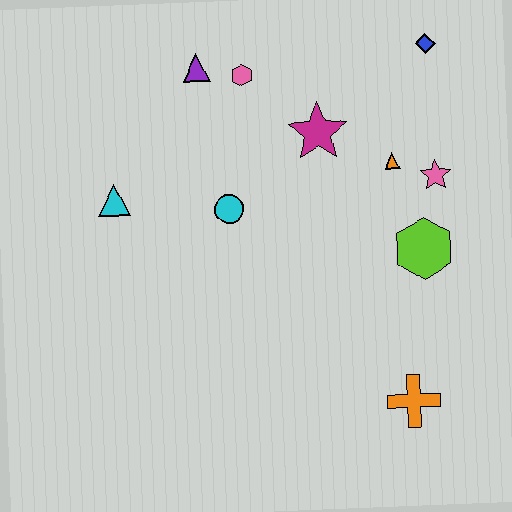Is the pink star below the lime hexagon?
No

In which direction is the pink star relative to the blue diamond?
The pink star is below the blue diamond.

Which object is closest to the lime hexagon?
The pink star is closest to the lime hexagon.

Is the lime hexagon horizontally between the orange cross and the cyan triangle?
No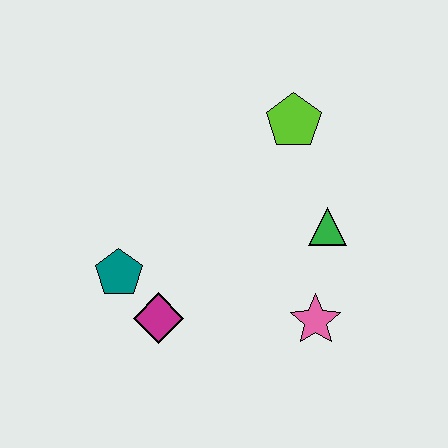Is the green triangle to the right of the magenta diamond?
Yes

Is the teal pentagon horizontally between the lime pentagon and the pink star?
No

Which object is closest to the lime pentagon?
The green triangle is closest to the lime pentagon.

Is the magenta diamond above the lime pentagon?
No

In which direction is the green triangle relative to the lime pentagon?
The green triangle is below the lime pentagon.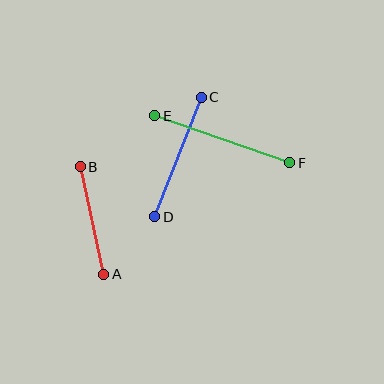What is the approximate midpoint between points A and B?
The midpoint is at approximately (92, 220) pixels.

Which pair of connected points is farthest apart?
Points E and F are farthest apart.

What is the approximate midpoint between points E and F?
The midpoint is at approximately (222, 139) pixels.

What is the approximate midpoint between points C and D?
The midpoint is at approximately (178, 157) pixels.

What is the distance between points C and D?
The distance is approximately 128 pixels.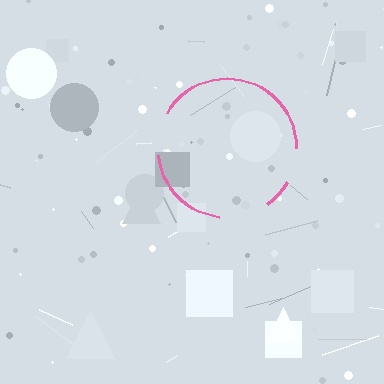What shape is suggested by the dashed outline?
The dashed outline suggests a circle.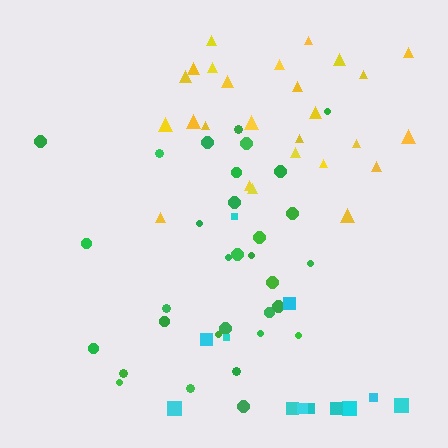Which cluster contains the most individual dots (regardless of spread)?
Green (32).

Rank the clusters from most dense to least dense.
green, yellow, cyan.